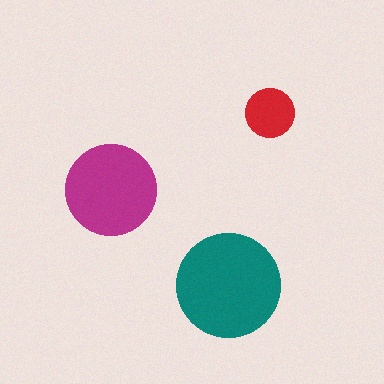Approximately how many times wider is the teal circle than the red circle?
About 2 times wider.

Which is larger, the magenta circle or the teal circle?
The teal one.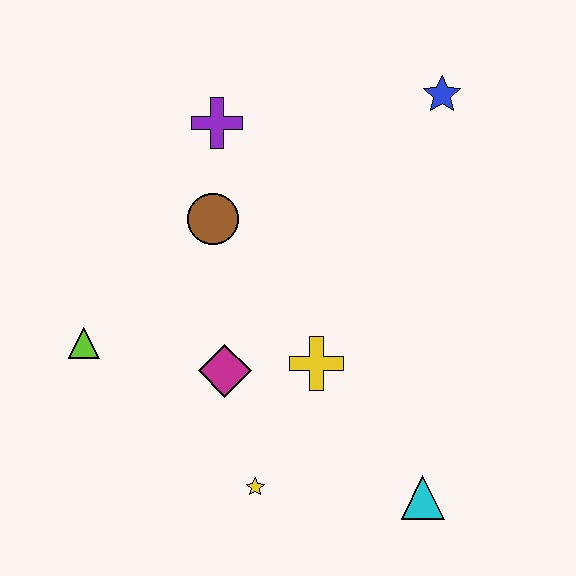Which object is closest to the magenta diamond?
The yellow cross is closest to the magenta diamond.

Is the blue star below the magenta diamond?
No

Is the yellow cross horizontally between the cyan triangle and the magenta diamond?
Yes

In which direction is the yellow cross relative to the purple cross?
The yellow cross is below the purple cross.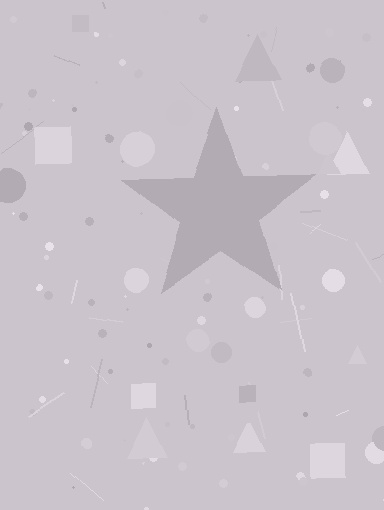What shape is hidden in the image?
A star is hidden in the image.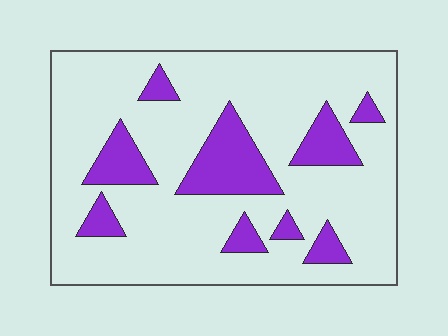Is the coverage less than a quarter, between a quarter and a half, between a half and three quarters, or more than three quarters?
Less than a quarter.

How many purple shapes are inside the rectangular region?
9.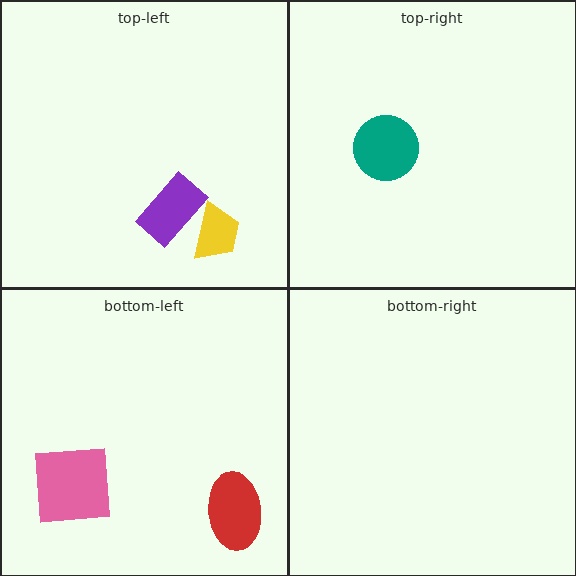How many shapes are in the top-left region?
2.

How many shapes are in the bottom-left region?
2.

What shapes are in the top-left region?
The purple rectangle, the yellow trapezoid.